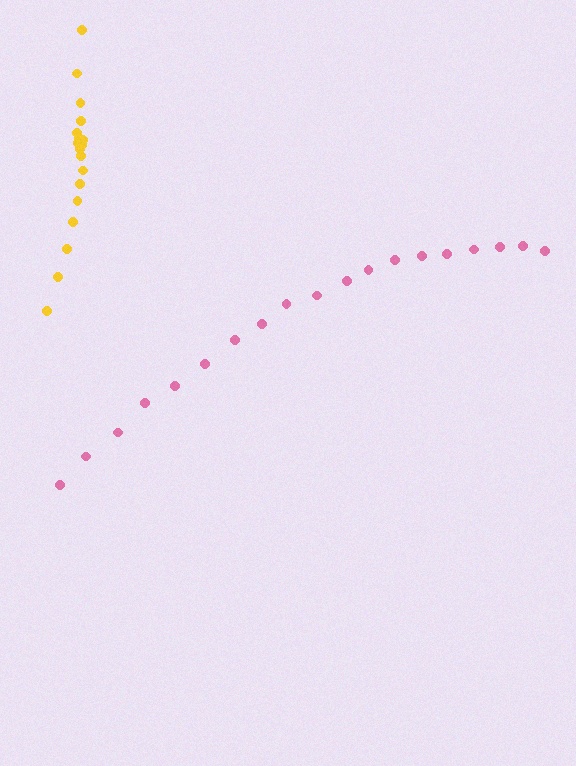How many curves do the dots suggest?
There are 2 distinct paths.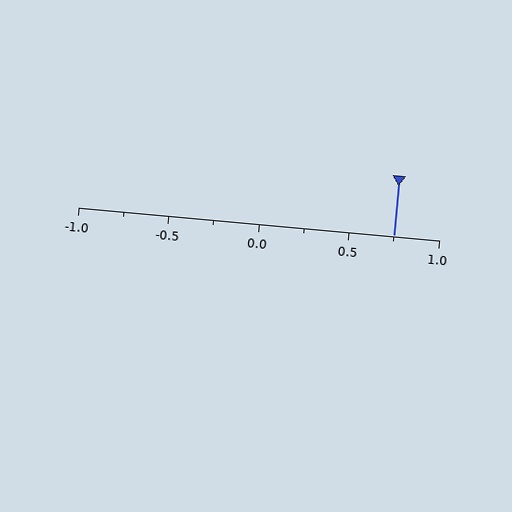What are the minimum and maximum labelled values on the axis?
The axis runs from -1.0 to 1.0.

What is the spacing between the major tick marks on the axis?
The major ticks are spaced 0.5 apart.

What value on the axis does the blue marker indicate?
The marker indicates approximately 0.75.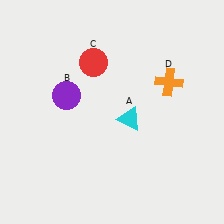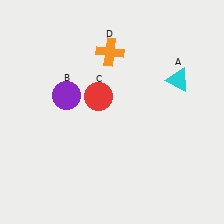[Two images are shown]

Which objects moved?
The objects that moved are: the cyan triangle (A), the red circle (C), the orange cross (D).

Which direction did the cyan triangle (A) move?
The cyan triangle (A) moved right.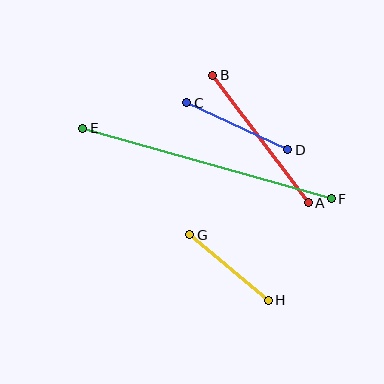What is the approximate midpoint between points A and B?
The midpoint is at approximately (261, 139) pixels.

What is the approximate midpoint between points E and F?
The midpoint is at approximately (207, 163) pixels.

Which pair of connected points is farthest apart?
Points E and F are farthest apart.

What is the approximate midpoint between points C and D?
The midpoint is at approximately (237, 126) pixels.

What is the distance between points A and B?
The distance is approximately 159 pixels.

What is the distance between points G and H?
The distance is approximately 102 pixels.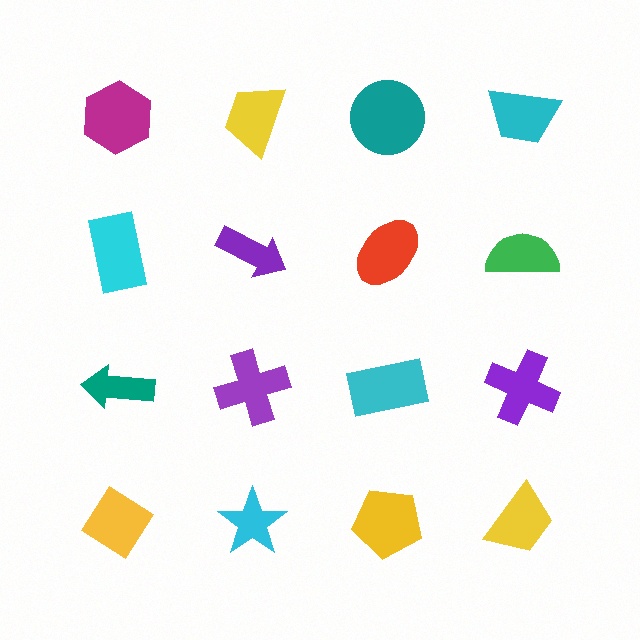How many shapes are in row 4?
4 shapes.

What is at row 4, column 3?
A yellow pentagon.